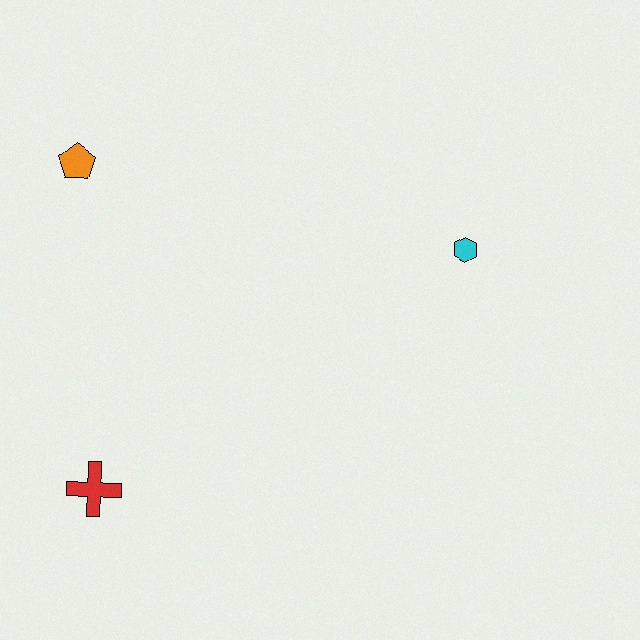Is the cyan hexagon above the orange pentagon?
No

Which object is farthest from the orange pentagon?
The cyan hexagon is farthest from the orange pentagon.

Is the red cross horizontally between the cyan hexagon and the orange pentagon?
Yes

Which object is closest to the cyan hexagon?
The orange pentagon is closest to the cyan hexagon.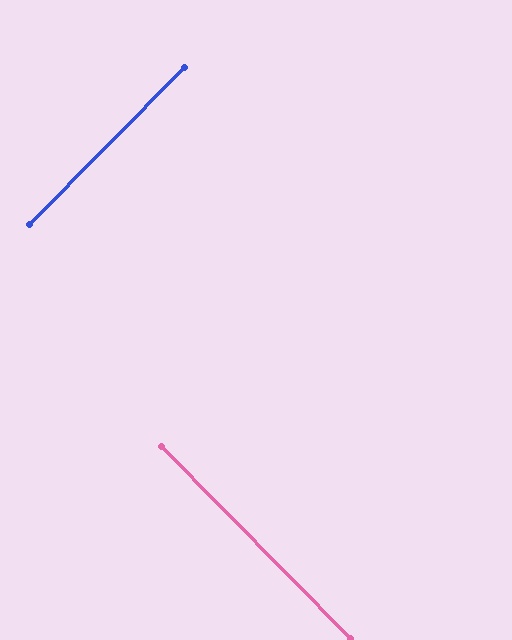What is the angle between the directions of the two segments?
Approximately 89 degrees.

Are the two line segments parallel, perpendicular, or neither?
Perpendicular — they meet at approximately 89°.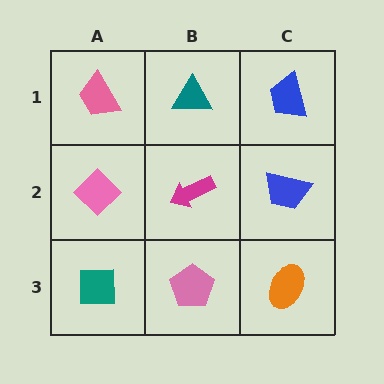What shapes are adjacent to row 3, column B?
A magenta arrow (row 2, column B), a teal square (row 3, column A), an orange ellipse (row 3, column C).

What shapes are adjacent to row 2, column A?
A pink trapezoid (row 1, column A), a teal square (row 3, column A), a magenta arrow (row 2, column B).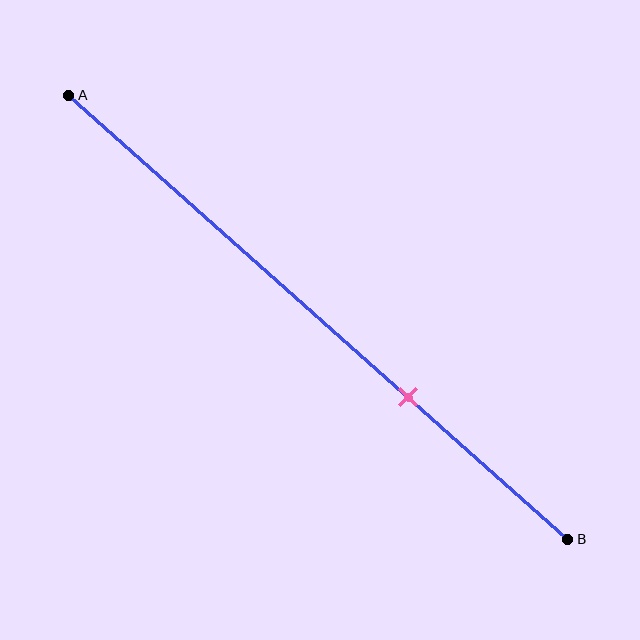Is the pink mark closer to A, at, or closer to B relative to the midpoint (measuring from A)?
The pink mark is closer to point B than the midpoint of segment AB.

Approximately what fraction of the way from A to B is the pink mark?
The pink mark is approximately 70% of the way from A to B.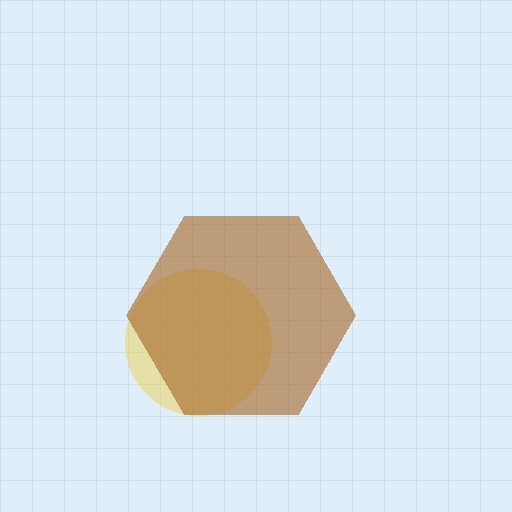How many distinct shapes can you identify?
There are 2 distinct shapes: a yellow circle, a brown hexagon.